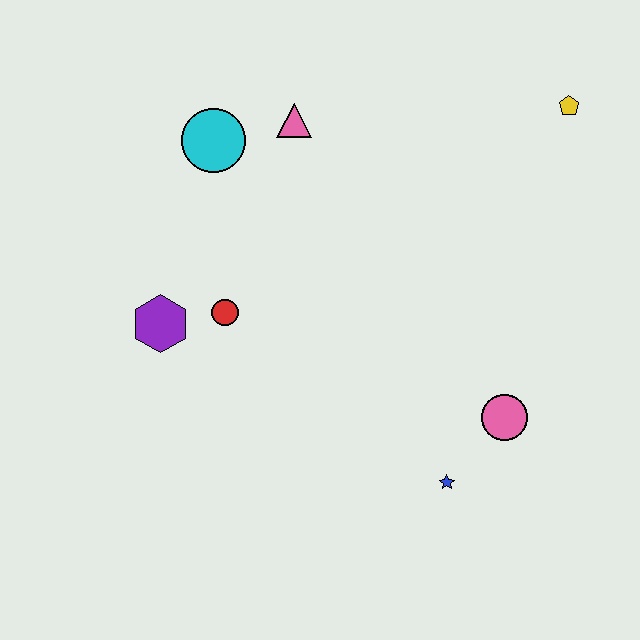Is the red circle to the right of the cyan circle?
Yes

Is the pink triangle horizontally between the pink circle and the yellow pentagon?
No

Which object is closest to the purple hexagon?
The red circle is closest to the purple hexagon.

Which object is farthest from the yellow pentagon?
The purple hexagon is farthest from the yellow pentagon.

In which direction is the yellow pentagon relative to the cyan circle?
The yellow pentagon is to the right of the cyan circle.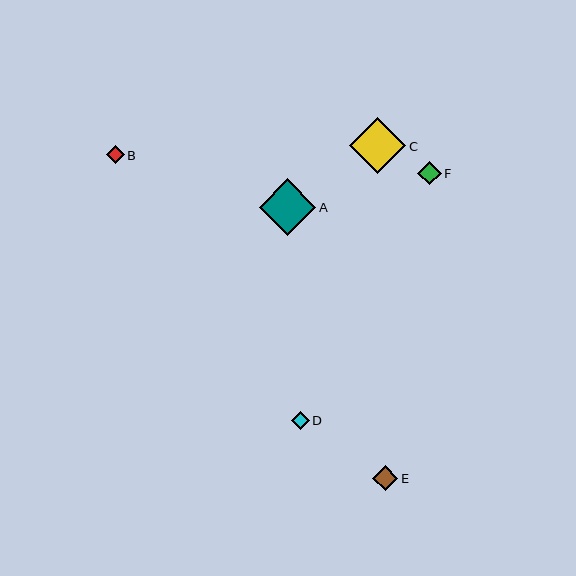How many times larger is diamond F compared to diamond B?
Diamond F is approximately 1.3 times the size of diamond B.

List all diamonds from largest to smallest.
From largest to smallest: C, A, E, F, D, B.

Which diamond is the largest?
Diamond C is the largest with a size of approximately 56 pixels.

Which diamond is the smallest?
Diamond B is the smallest with a size of approximately 18 pixels.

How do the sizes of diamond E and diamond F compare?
Diamond E and diamond F are approximately the same size.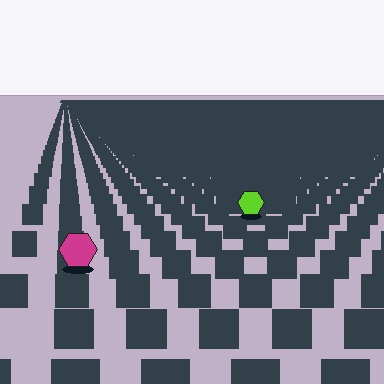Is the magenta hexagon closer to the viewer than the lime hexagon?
Yes. The magenta hexagon is closer — you can tell from the texture gradient: the ground texture is coarser near it.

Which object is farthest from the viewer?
The lime hexagon is farthest from the viewer. It appears smaller and the ground texture around it is denser.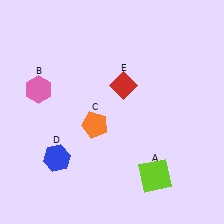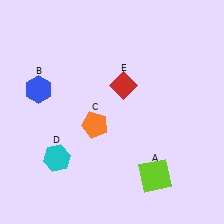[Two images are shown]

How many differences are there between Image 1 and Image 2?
There are 2 differences between the two images.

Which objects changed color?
B changed from pink to blue. D changed from blue to cyan.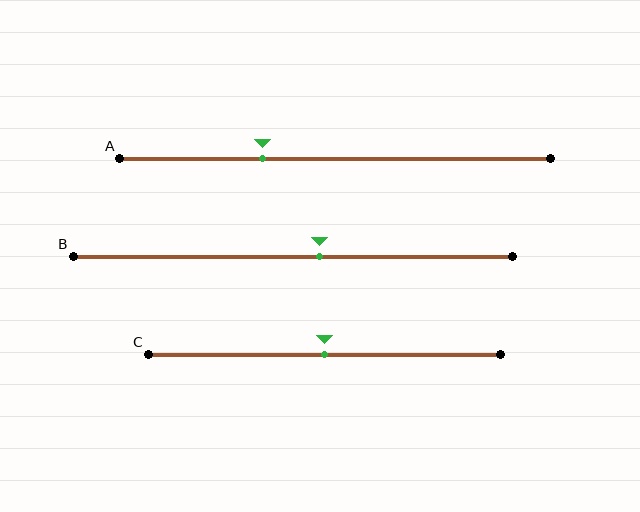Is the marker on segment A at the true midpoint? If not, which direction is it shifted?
No, the marker on segment A is shifted to the left by about 17% of the segment length.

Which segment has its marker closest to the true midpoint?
Segment C has its marker closest to the true midpoint.